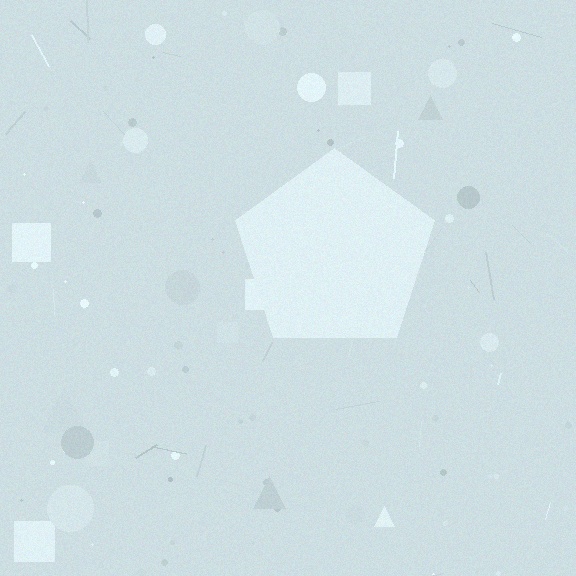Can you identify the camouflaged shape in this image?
The camouflaged shape is a pentagon.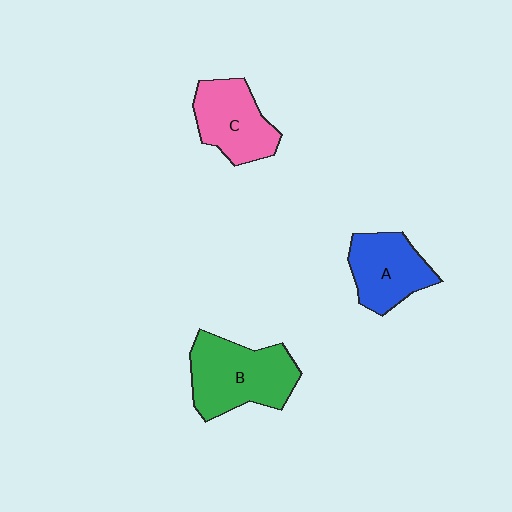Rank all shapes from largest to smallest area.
From largest to smallest: B (green), C (pink), A (blue).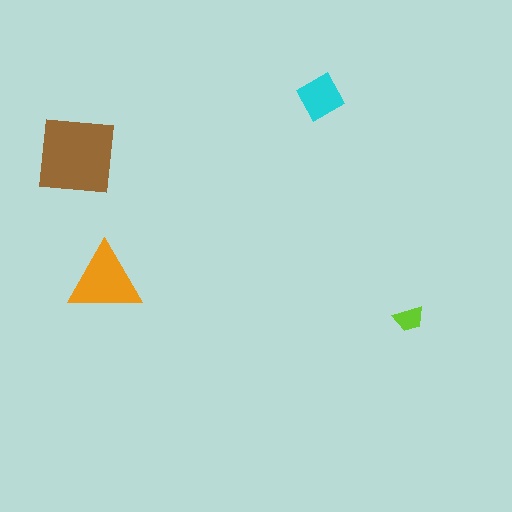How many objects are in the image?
There are 4 objects in the image.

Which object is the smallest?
The lime trapezoid.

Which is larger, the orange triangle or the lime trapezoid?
The orange triangle.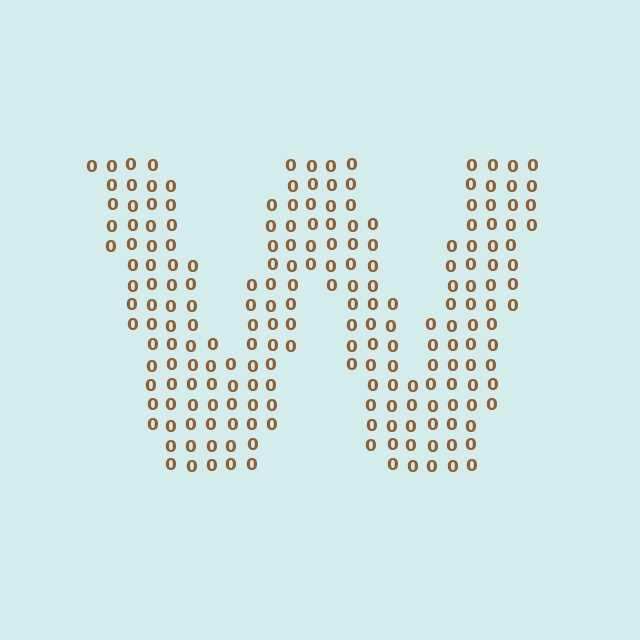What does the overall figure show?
The overall figure shows the letter W.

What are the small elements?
The small elements are digit 0's.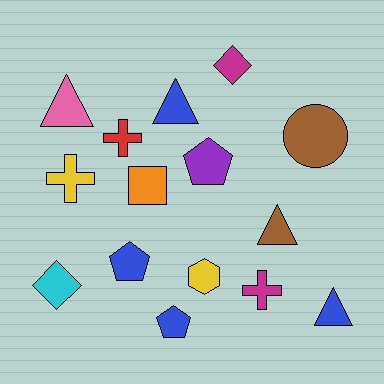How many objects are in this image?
There are 15 objects.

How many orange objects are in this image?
There is 1 orange object.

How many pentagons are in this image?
There are 3 pentagons.